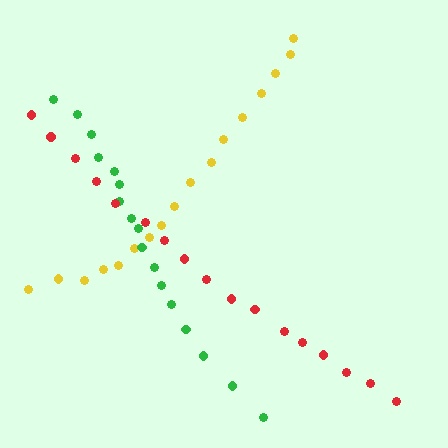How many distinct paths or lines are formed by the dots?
There are 3 distinct paths.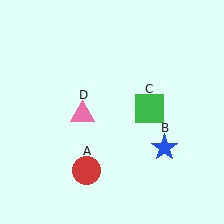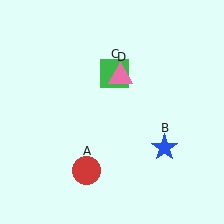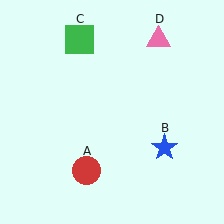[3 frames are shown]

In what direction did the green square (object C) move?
The green square (object C) moved up and to the left.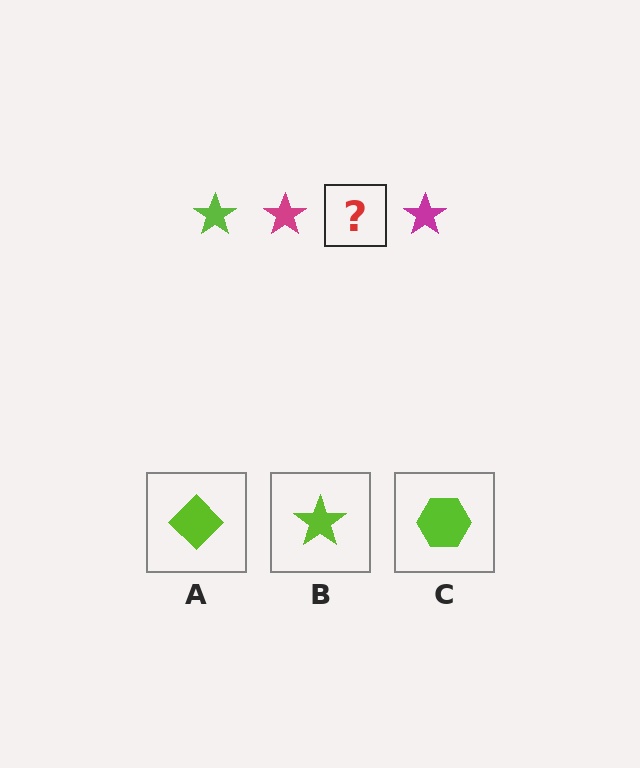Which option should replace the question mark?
Option B.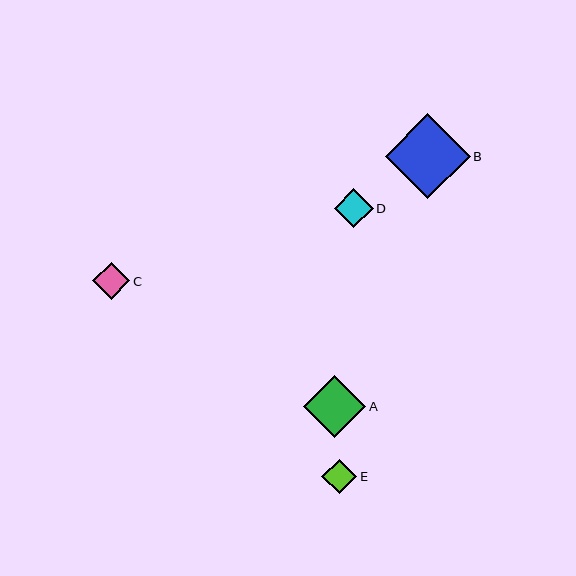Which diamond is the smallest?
Diamond E is the smallest with a size of approximately 35 pixels.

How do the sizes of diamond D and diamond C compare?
Diamond D and diamond C are approximately the same size.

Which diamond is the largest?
Diamond B is the largest with a size of approximately 85 pixels.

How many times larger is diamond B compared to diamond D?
Diamond B is approximately 2.2 times the size of diamond D.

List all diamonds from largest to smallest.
From largest to smallest: B, A, D, C, E.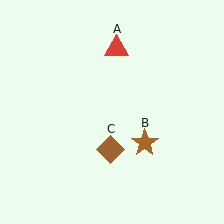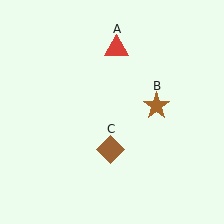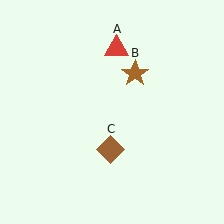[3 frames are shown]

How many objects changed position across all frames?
1 object changed position: brown star (object B).